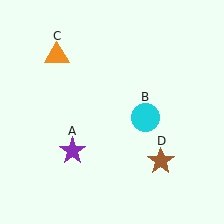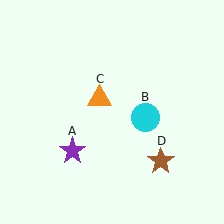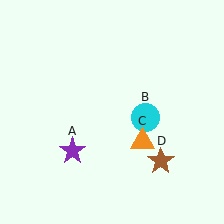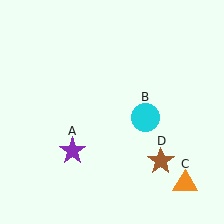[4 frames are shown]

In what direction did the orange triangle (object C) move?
The orange triangle (object C) moved down and to the right.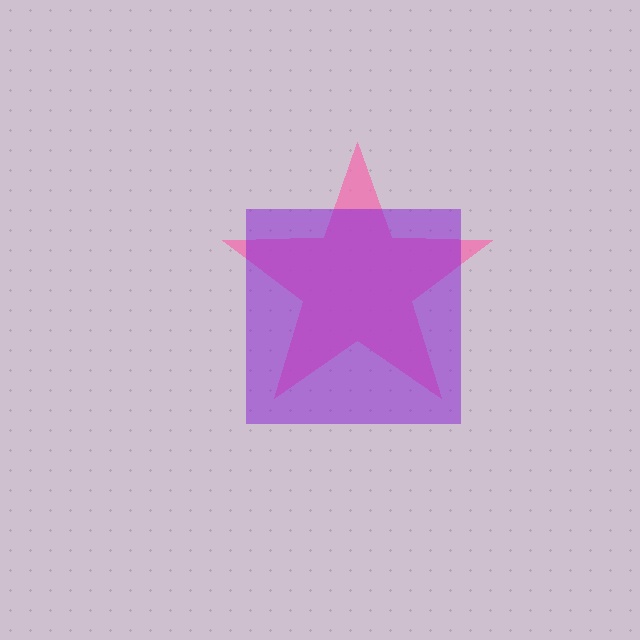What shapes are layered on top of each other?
The layered shapes are: a pink star, a purple square.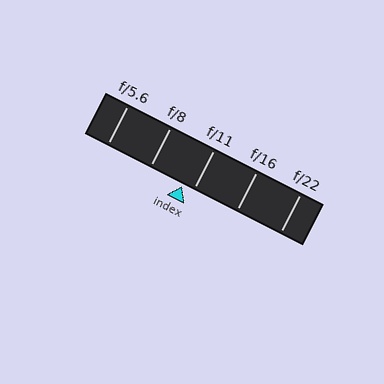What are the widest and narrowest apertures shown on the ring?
The widest aperture shown is f/5.6 and the narrowest is f/22.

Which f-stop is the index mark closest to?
The index mark is closest to f/11.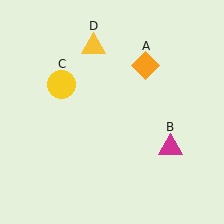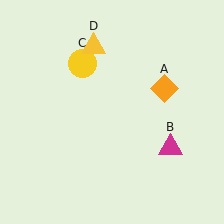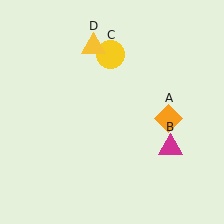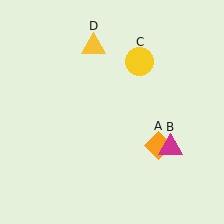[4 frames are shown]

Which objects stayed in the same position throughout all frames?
Magenta triangle (object B) and yellow triangle (object D) remained stationary.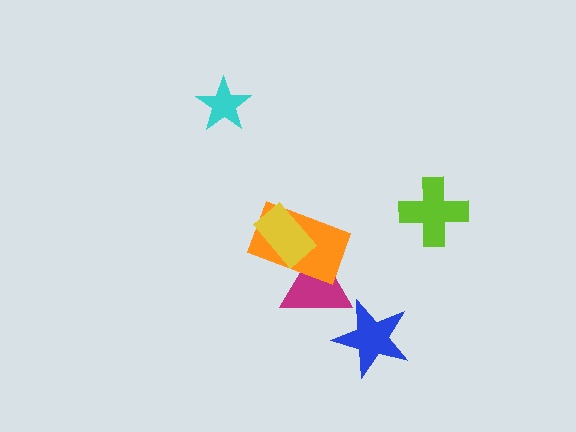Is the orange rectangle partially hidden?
Yes, it is partially covered by another shape.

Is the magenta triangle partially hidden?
Yes, it is partially covered by another shape.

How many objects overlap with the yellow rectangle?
2 objects overlap with the yellow rectangle.